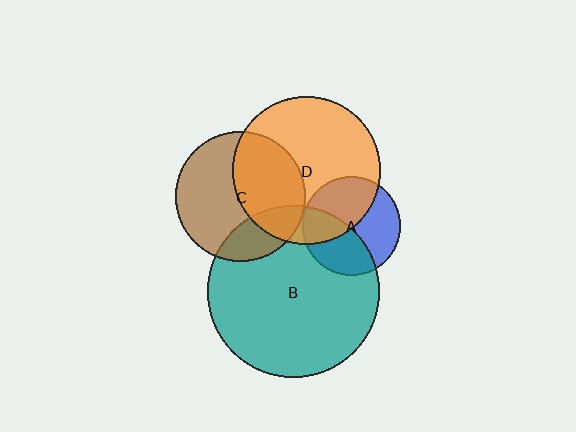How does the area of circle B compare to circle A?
Approximately 3.0 times.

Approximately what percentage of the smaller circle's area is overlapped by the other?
Approximately 40%.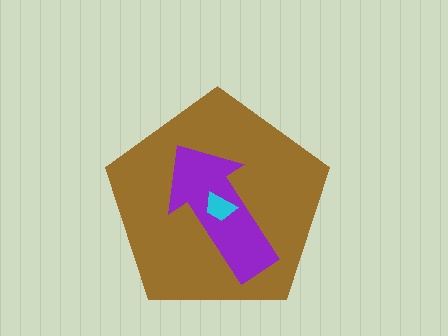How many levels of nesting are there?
3.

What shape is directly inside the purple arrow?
The cyan trapezoid.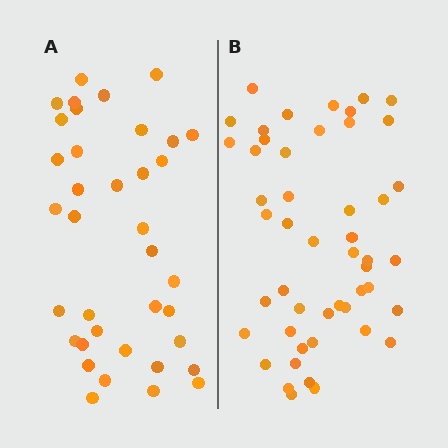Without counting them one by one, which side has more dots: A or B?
Region B (the right region) has more dots.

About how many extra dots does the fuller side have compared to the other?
Region B has roughly 12 or so more dots than region A.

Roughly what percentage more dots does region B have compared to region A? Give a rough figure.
About 30% more.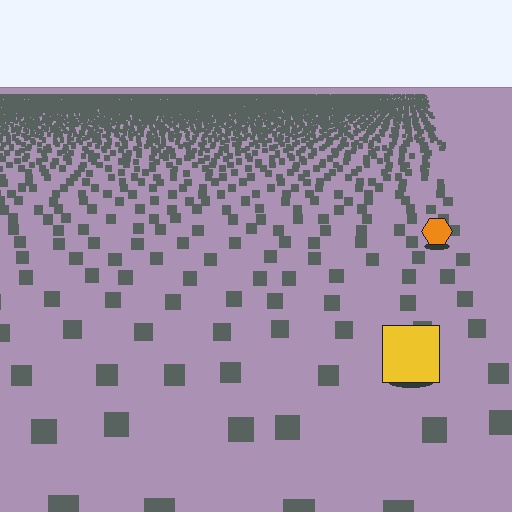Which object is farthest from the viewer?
The orange hexagon is farthest from the viewer. It appears smaller and the ground texture around it is denser.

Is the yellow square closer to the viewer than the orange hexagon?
Yes. The yellow square is closer — you can tell from the texture gradient: the ground texture is coarser near it.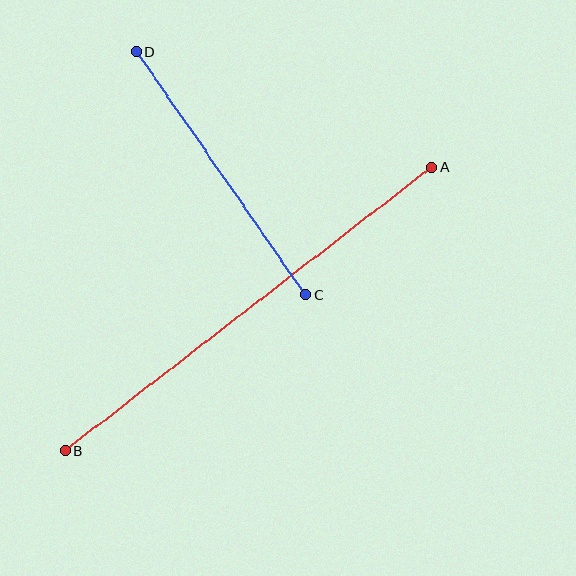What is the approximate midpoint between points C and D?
The midpoint is at approximately (221, 173) pixels.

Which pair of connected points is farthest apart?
Points A and B are farthest apart.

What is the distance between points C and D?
The distance is approximately 296 pixels.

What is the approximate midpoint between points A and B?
The midpoint is at approximately (249, 309) pixels.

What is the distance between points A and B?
The distance is approximately 464 pixels.